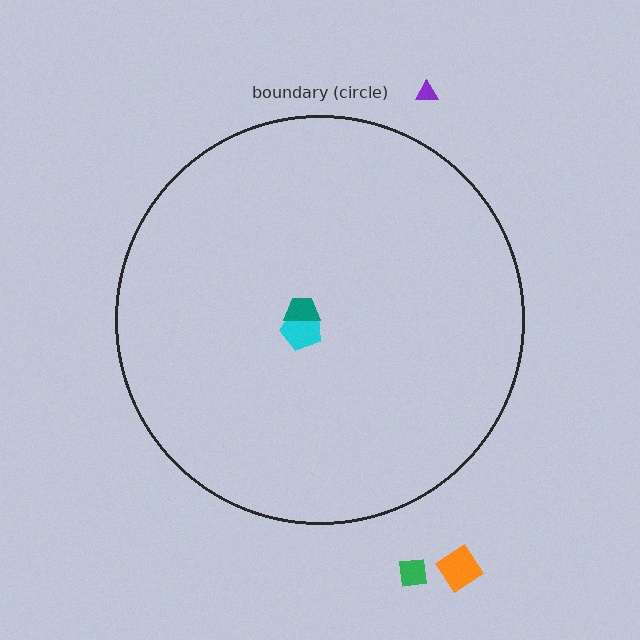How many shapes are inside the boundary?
2 inside, 3 outside.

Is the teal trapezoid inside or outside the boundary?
Inside.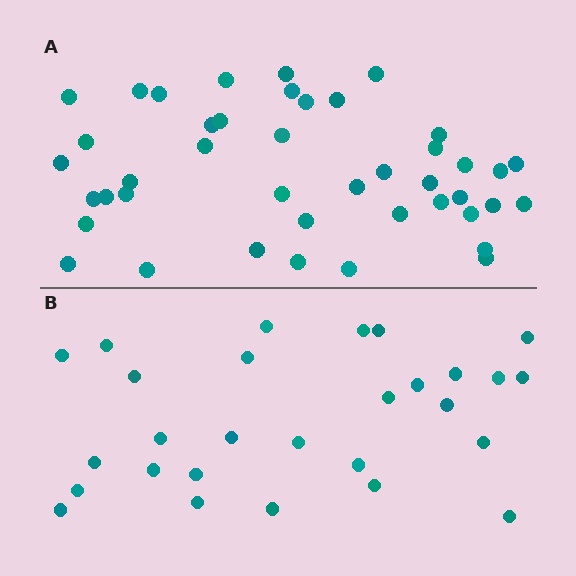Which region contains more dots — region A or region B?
Region A (the top region) has more dots.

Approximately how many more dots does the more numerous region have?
Region A has approximately 15 more dots than region B.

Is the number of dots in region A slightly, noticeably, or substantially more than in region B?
Region A has substantially more. The ratio is roughly 1.5 to 1.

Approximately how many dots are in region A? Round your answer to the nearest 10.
About 40 dots. (The exact count is 43, which rounds to 40.)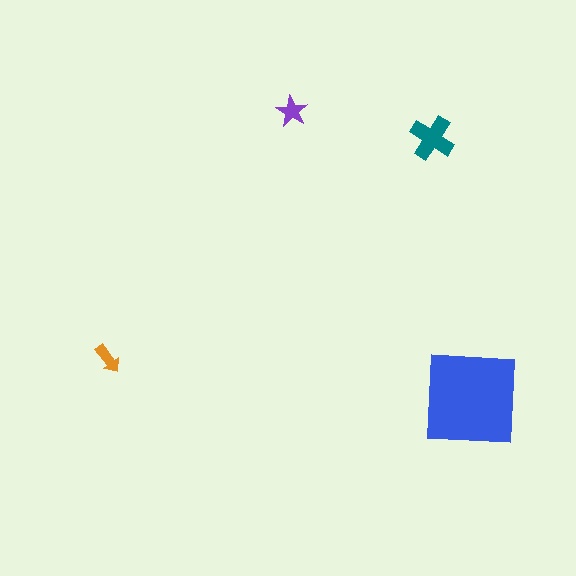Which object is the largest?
The blue square.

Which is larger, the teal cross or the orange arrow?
The teal cross.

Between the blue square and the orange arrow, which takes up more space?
The blue square.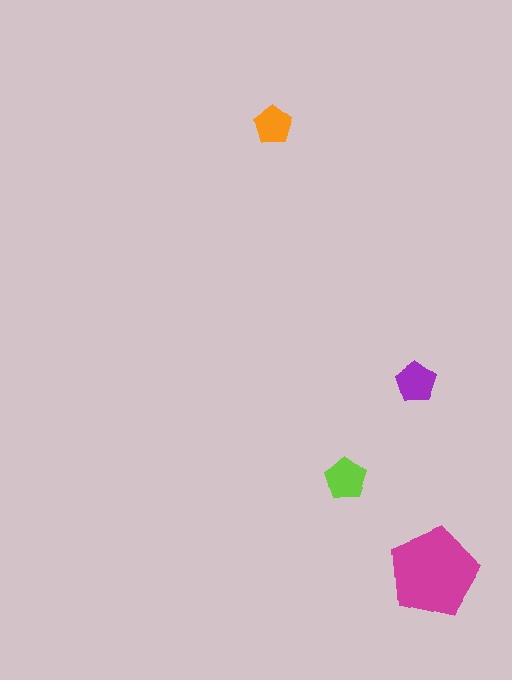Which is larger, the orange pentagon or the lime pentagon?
The lime one.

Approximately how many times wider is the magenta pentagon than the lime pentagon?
About 2 times wider.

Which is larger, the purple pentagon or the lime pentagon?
The lime one.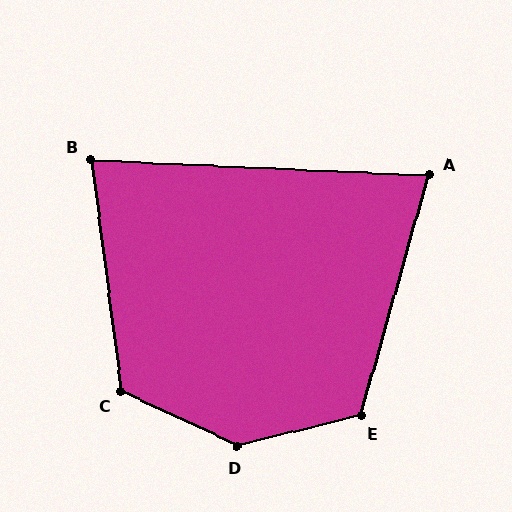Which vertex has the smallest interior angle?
A, at approximately 77 degrees.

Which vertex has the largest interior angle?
D, at approximately 141 degrees.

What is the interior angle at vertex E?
Approximately 119 degrees (obtuse).